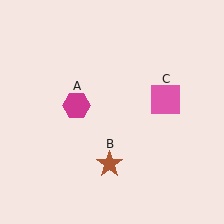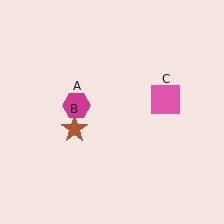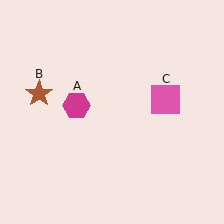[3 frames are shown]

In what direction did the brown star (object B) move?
The brown star (object B) moved up and to the left.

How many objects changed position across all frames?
1 object changed position: brown star (object B).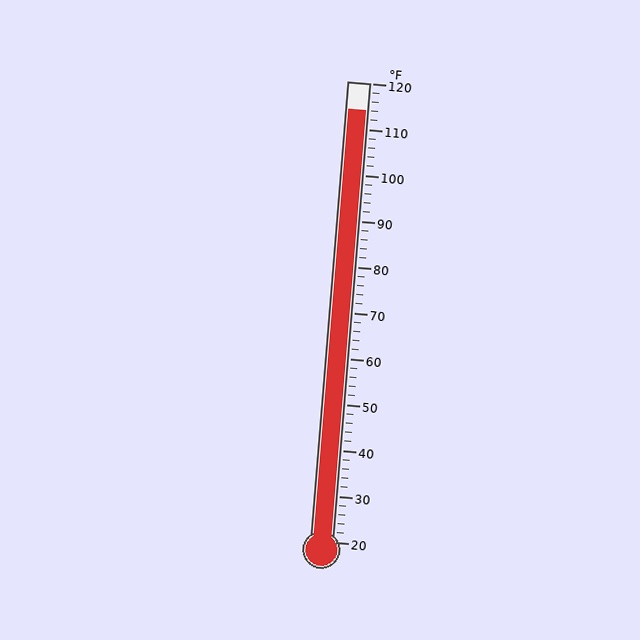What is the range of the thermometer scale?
The thermometer scale ranges from 20°F to 120°F.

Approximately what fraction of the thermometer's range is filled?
The thermometer is filled to approximately 95% of its range.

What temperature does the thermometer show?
The thermometer shows approximately 114°F.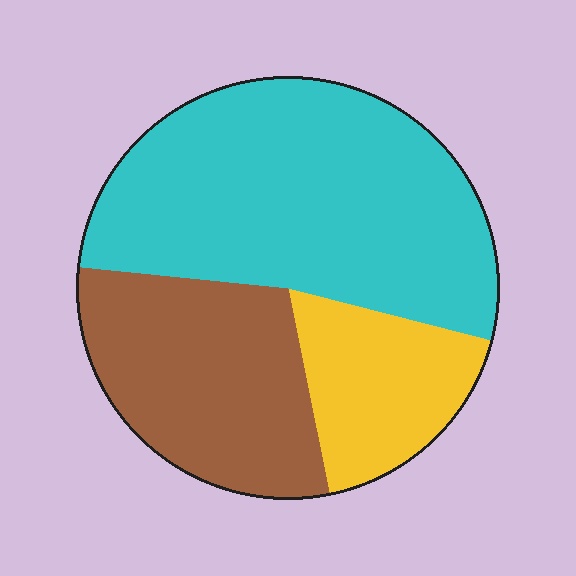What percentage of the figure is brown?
Brown covers roughly 30% of the figure.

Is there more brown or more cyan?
Cyan.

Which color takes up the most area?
Cyan, at roughly 55%.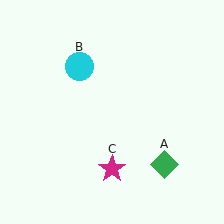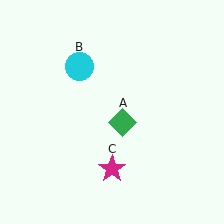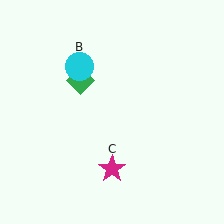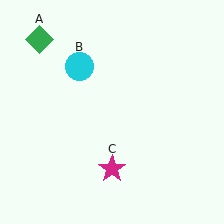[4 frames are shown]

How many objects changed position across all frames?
1 object changed position: green diamond (object A).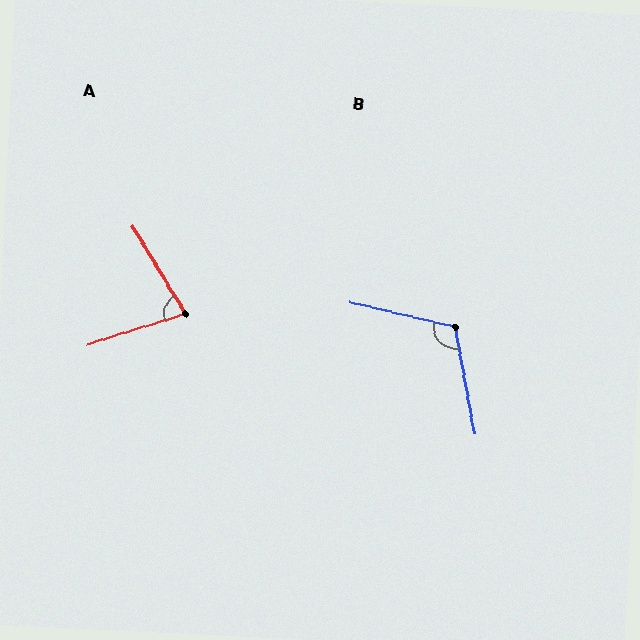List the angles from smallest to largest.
A (76°), B (113°).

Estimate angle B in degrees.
Approximately 113 degrees.